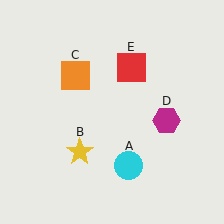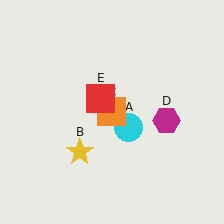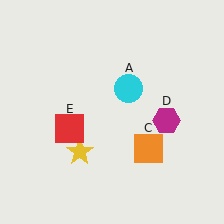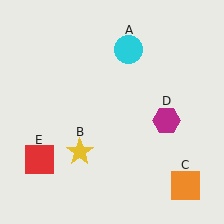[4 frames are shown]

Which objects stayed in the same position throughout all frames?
Yellow star (object B) and magenta hexagon (object D) remained stationary.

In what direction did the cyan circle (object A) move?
The cyan circle (object A) moved up.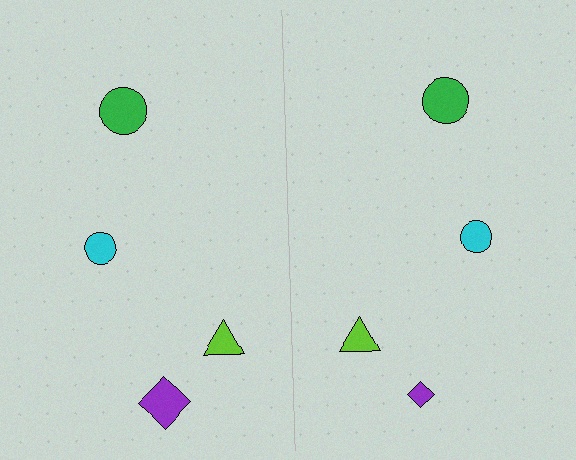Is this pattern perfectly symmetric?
No, the pattern is not perfectly symmetric. The purple diamond on the right side has a different size than its mirror counterpart.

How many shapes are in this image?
There are 8 shapes in this image.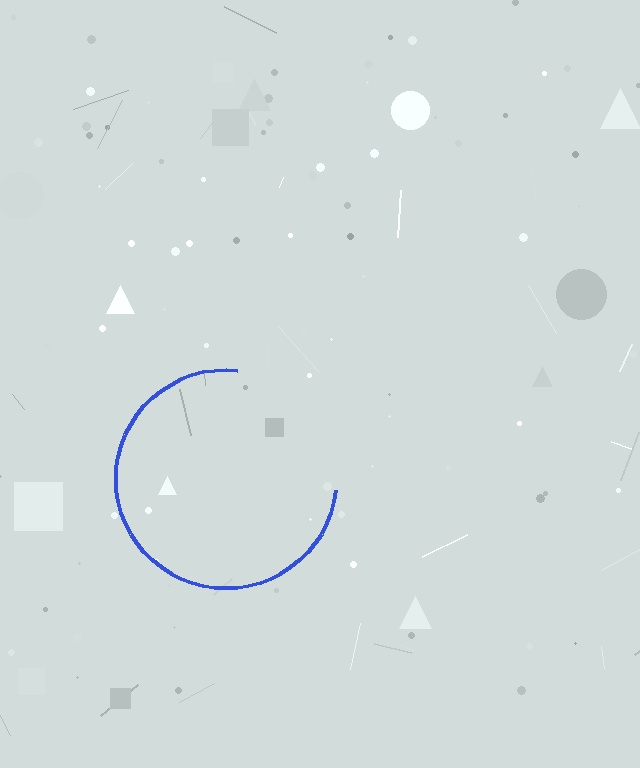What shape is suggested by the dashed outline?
The dashed outline suggests a circle.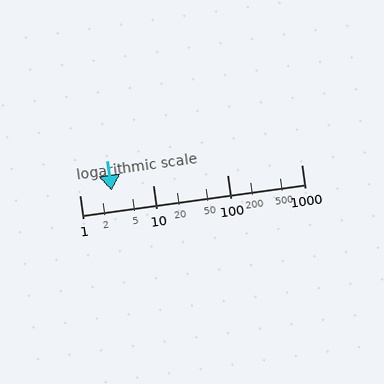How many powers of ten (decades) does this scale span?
The scale spans 3 decades, from 1 to 1000.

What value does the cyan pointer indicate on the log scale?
The pointer indicates approximately 2.7.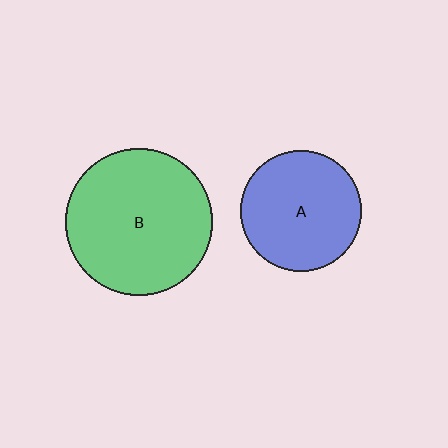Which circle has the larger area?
Circle B (green).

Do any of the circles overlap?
No, none of the circles overlap.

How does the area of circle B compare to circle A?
Approximately 1.5 times.